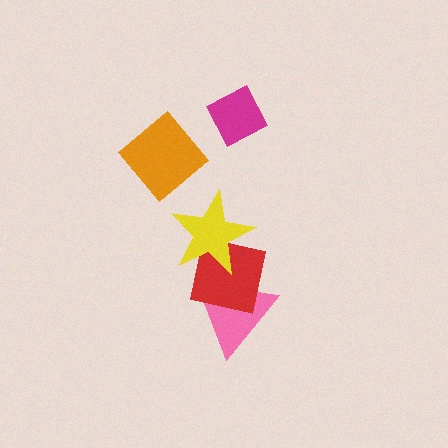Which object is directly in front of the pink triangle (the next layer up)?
The red square is directly in front of the pink triangle.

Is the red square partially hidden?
Yes, it is partially covered by another shape.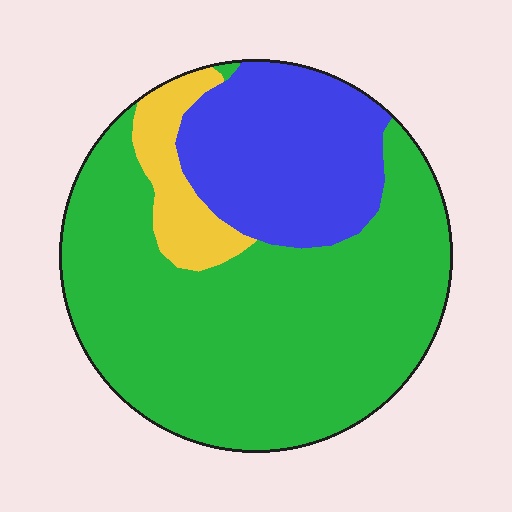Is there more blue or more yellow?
Blue.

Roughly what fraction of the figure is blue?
Blue covers 25% of the figure.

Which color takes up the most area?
Green, at roughly 65%.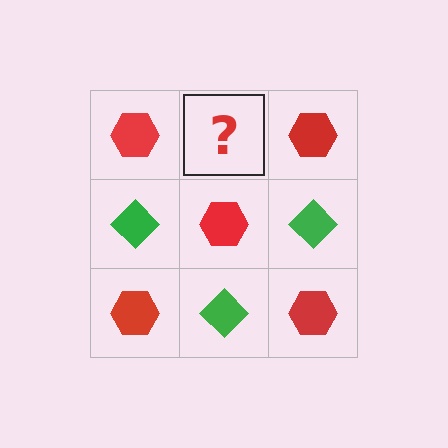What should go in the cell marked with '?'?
The missing cell should contain a green diamond.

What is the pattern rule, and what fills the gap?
The rule is that it alternates red hexagon and green diamond in a checkerboard pattern. The gap should be filled with a green diamond.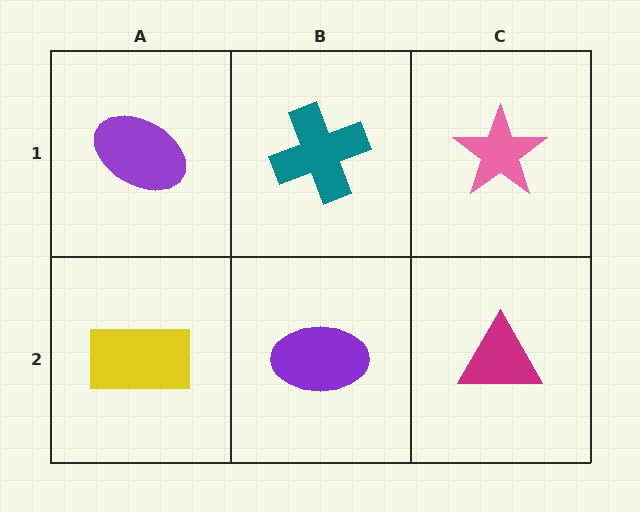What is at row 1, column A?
A purple ellipse.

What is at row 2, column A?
A yellow rectangle.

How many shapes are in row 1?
3 shapes.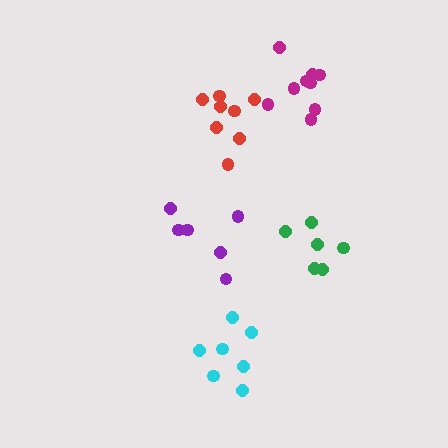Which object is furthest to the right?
The green cluster is rightmost.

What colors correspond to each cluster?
The clusters are colored: green, magenta, cyan, purple, red.